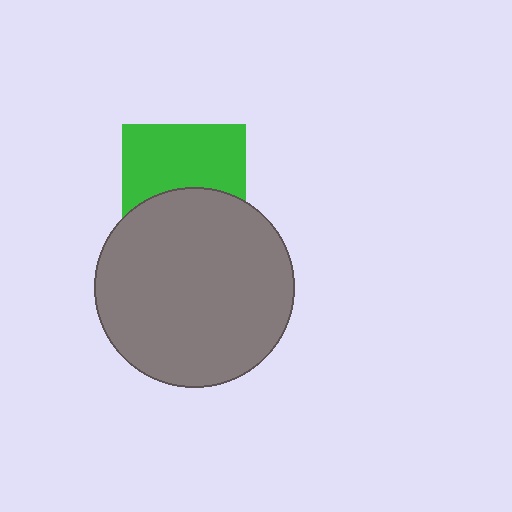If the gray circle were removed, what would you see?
You would see the complete green square.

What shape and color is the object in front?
The object in front is a gray circle.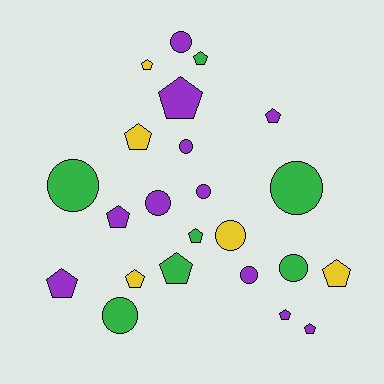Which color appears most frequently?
Purple, with 11 objects.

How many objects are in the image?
There are 23 objects.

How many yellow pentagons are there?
There are 4 yellow pentagons.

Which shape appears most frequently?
Pentagon, with 13 objects.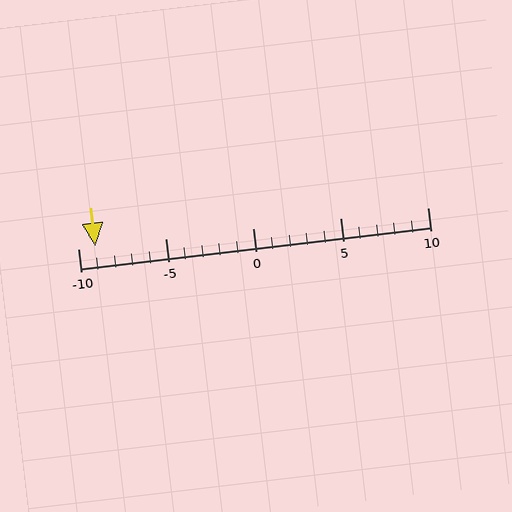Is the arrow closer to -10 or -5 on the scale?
The arrow is closer to -10.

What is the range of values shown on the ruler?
The ruler shows values from -10 to 10.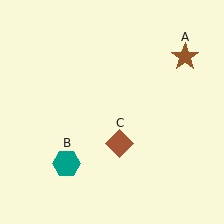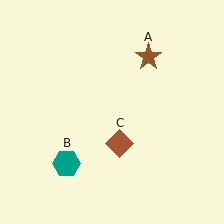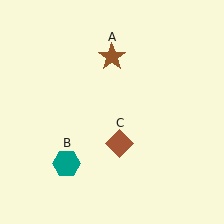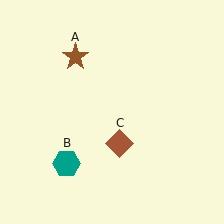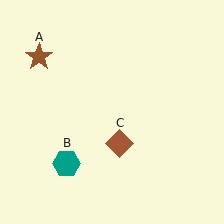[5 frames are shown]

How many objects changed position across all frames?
1 object changed position: brown star (object A).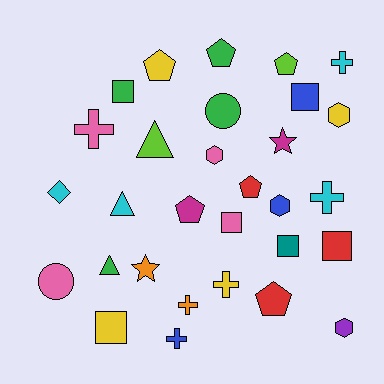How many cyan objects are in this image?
There are 4 cyan objects.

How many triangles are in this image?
There are 3 triangles.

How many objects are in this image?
There are 30 objects.